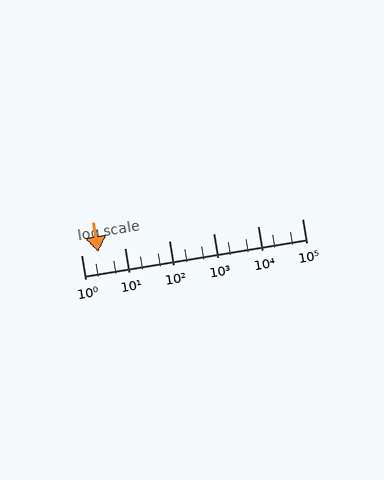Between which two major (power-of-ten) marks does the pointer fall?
The pointer is between 1 and 10.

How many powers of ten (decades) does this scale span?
The scale spans 5 decades, from 1 to 100000.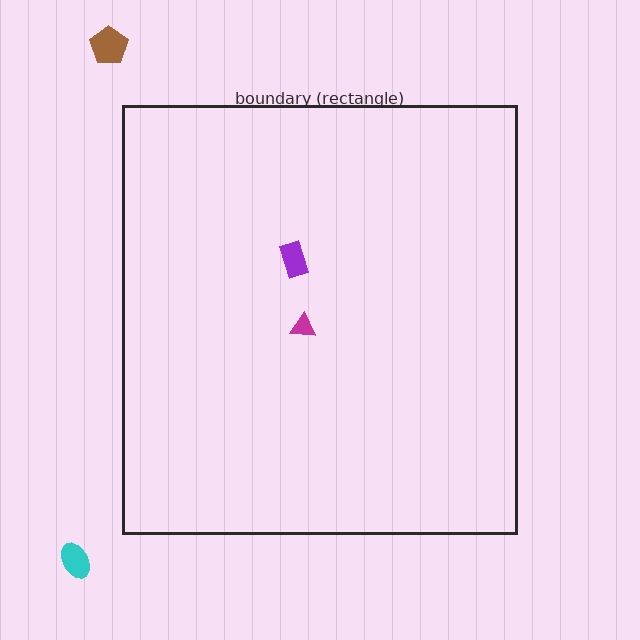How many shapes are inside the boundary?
2 inside, 2 outside.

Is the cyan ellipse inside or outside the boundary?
Outside.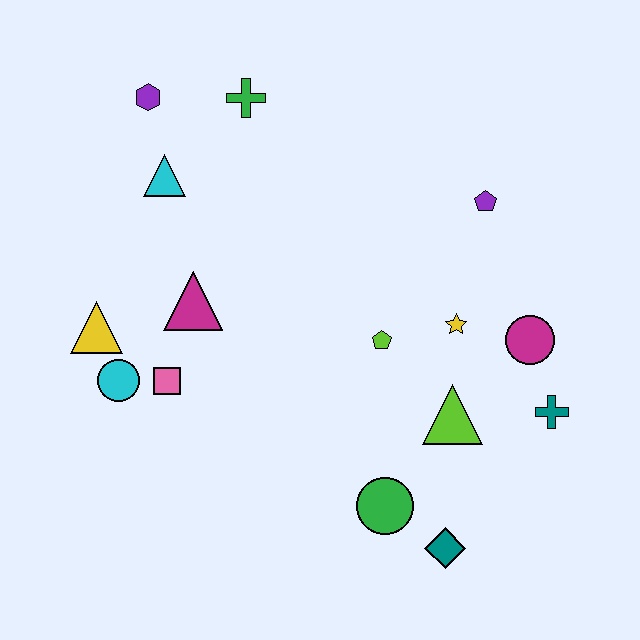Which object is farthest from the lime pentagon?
The purple hexagon is farthest from the lime pentagon.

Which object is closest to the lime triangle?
The yellow star is closest to the lime triangle.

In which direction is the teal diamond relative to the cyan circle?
The teal diamond is to the right of the cyan circle.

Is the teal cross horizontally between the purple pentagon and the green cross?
No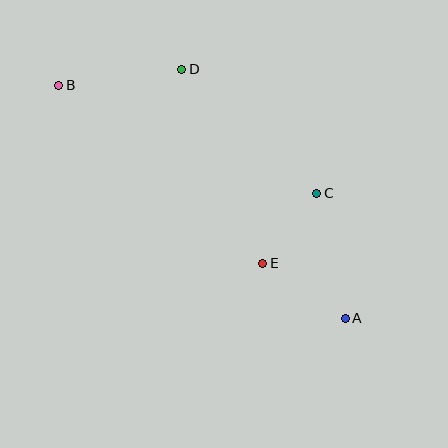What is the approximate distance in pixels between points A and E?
The distance between A and E is approximately 99 pixels.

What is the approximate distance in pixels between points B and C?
The distance between B and C is approximately 280 pixels.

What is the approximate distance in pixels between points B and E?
The distance between B and E is approximately 270 pixels.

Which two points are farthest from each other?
Points A and B are farthest from each other.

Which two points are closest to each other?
Points C and E are closest to each other.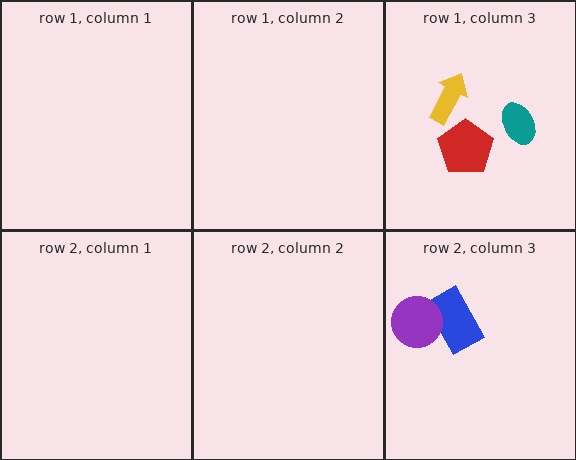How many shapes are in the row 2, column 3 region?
2.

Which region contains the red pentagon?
The row 1, column 3 region.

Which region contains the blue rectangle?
The row 2, column 3 region.